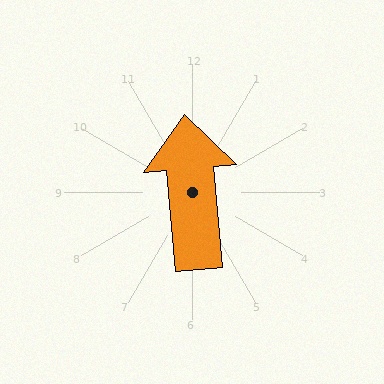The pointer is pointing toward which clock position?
Roughly 12 o'clock.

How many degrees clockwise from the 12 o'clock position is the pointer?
Approximately 355 degrees.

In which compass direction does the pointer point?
North.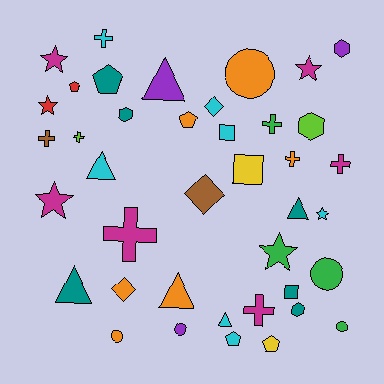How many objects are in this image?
There are 40 objects.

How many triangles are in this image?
There are 6 triangles.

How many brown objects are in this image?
There are 2 brown objects.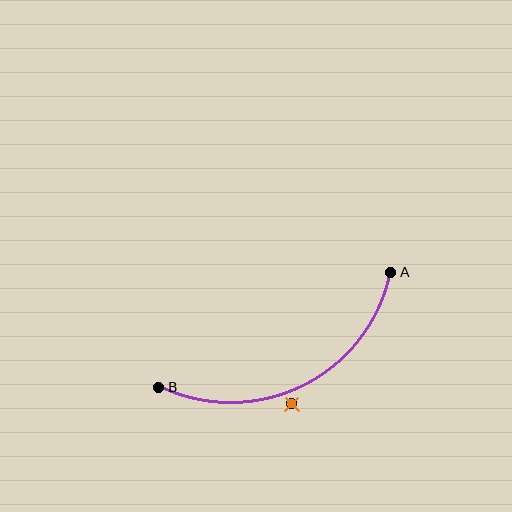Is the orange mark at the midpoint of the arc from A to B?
No — the orange mark does not lie on the arc at all. It sits slightly outside the curve.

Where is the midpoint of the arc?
The arc midpoint is the point on the curve farthest from the straight line joining A and B. It sits below that line.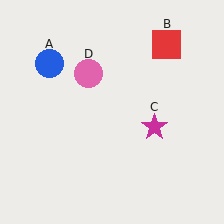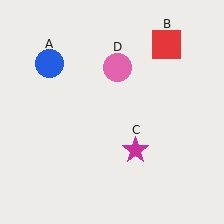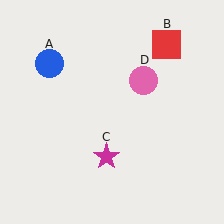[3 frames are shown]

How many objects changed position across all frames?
2 objects changed position: magenta star (object C), pink circle (object D).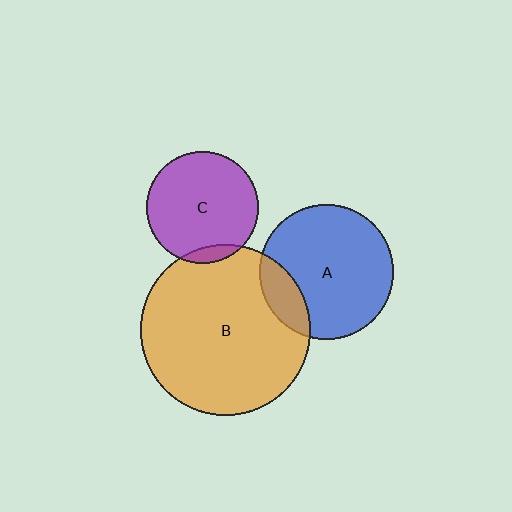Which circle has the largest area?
Circle B (orange).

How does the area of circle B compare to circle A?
Approximately 1.6 times.